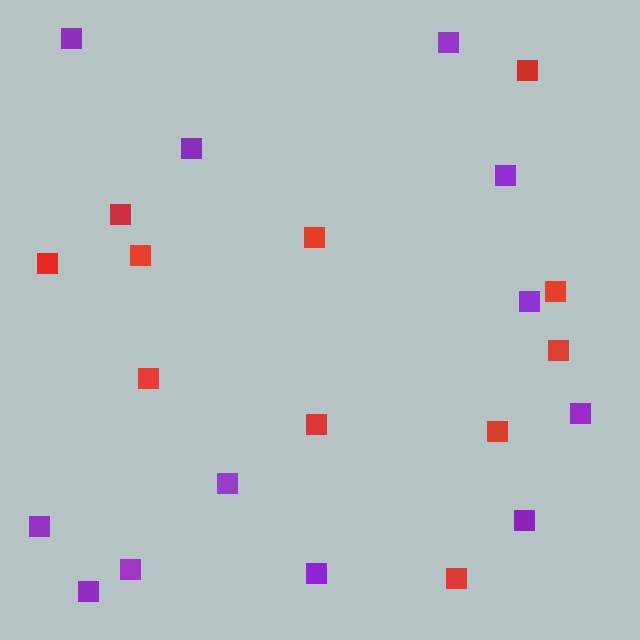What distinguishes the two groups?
There are 2 groups: one group of red squares (11) and one group of purple squares (12).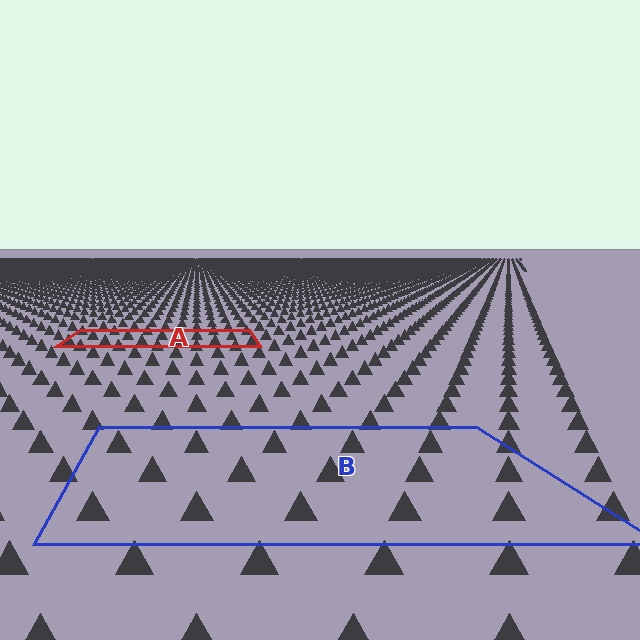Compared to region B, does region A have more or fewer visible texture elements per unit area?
Region A has more texture elements per unit area — they are packed more densely because it is farther away.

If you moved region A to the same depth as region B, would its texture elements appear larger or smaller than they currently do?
They would appear larger. At a closer depth, the same texture elements are projected at a bigger on-screen size.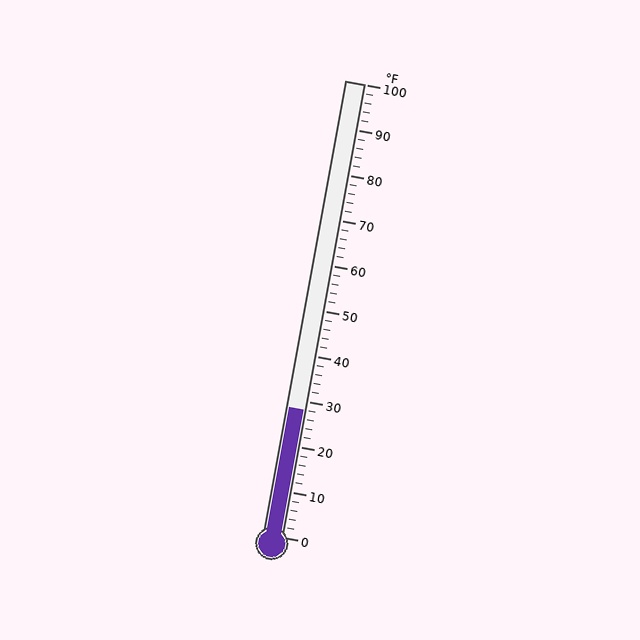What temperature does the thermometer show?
The thermometer shows approximately 28°F.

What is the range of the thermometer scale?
The thermometer scale ranges from 0°F to 100°F.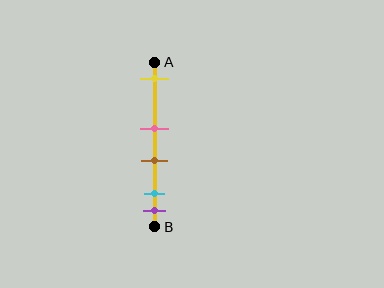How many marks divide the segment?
There are 5 marks dividing the segment.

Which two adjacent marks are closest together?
The cyan and purple marks are the closest adjacent pair.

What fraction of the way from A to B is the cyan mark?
The cyan mark is approximately 80% (0.8) of the way from A to B.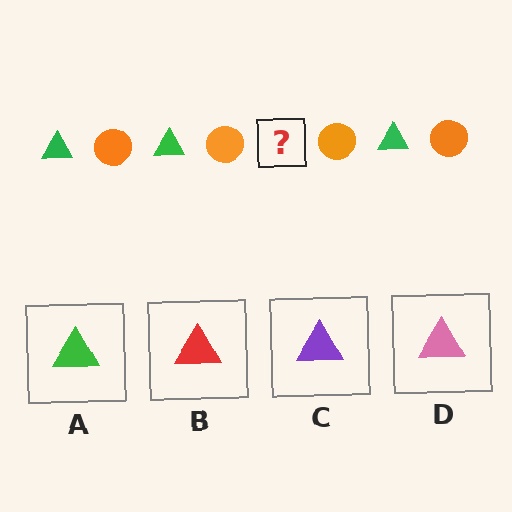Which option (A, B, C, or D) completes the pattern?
A.